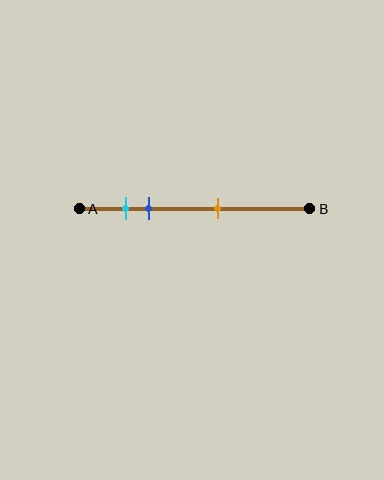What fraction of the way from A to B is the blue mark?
The blue mark is approximately 30% (0.3) of the way from A to B.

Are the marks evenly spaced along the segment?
No, the marks are not evenly spaced.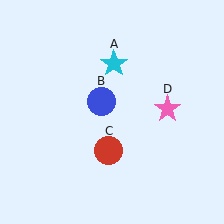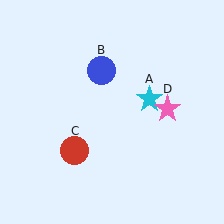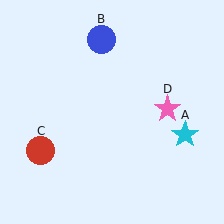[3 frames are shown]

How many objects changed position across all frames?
3 objects changed position: cyan star (object A), blue circle (object B), red circle (object C).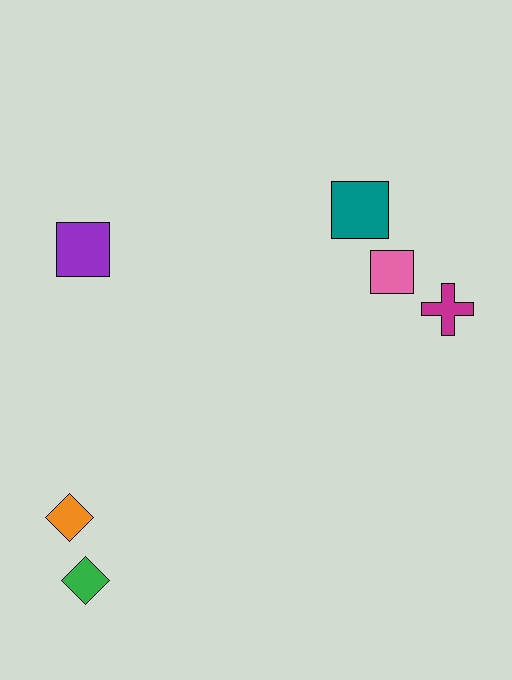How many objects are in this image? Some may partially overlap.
There are 6 objects.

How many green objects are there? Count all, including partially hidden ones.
There is 1 green object.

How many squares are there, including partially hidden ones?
There are 3 squares.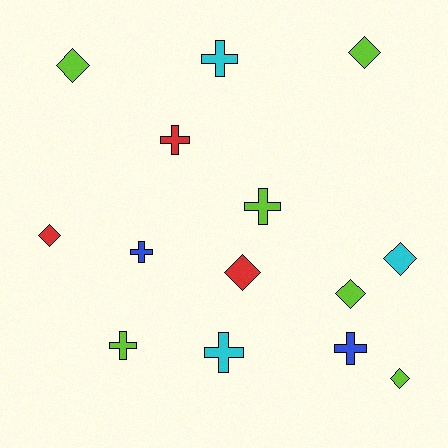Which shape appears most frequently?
Diamond, with 7 objects.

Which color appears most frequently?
Lime, with 6 objects.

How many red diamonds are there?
There are 2 red diamonds.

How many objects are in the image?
There are 14 objects.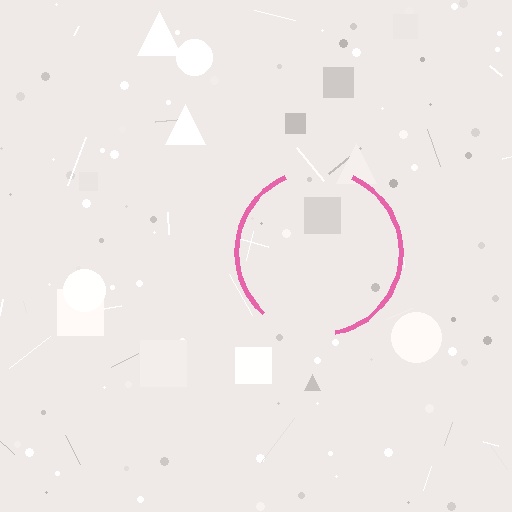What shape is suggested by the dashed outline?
The dashed outline suggests a circle.